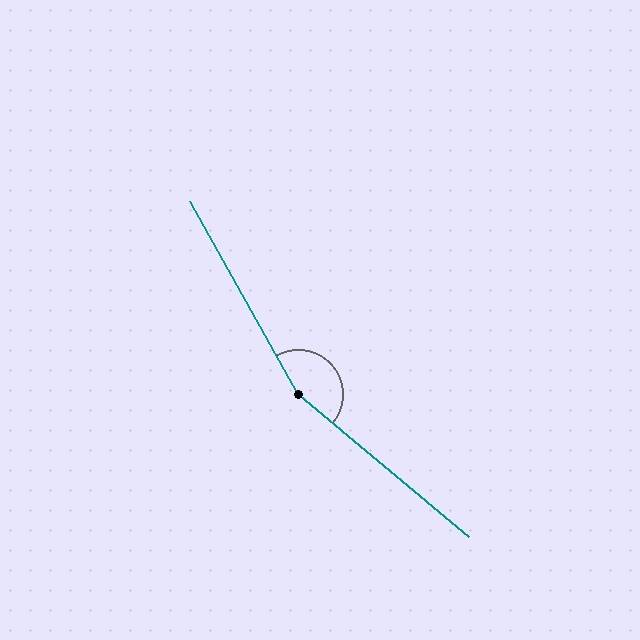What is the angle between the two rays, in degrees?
Approximately 159 degrees.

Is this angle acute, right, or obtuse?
It is obtuse.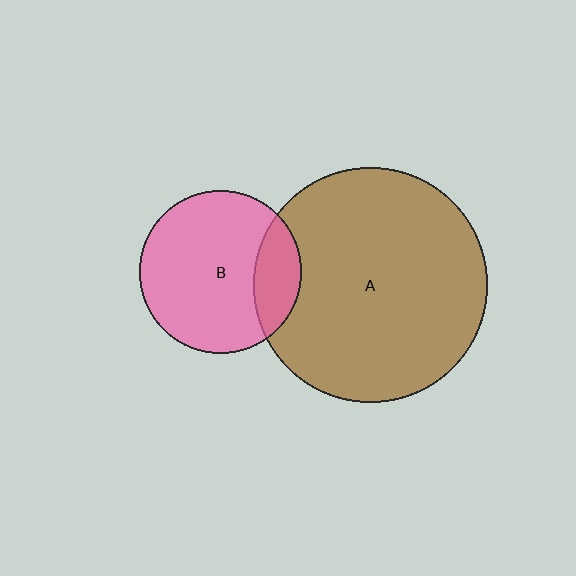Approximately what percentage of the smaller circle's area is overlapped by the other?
Approximately 20%.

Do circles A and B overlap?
Yes.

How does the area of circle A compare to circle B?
Approximately 2.1 times.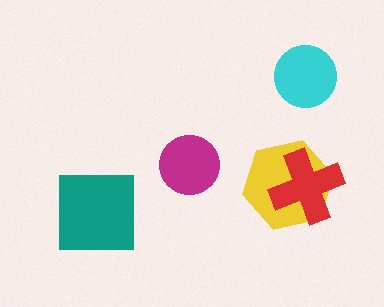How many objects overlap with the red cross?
1 object overlaps with the red cross.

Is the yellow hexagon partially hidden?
Yes, it is partially covered by another shape.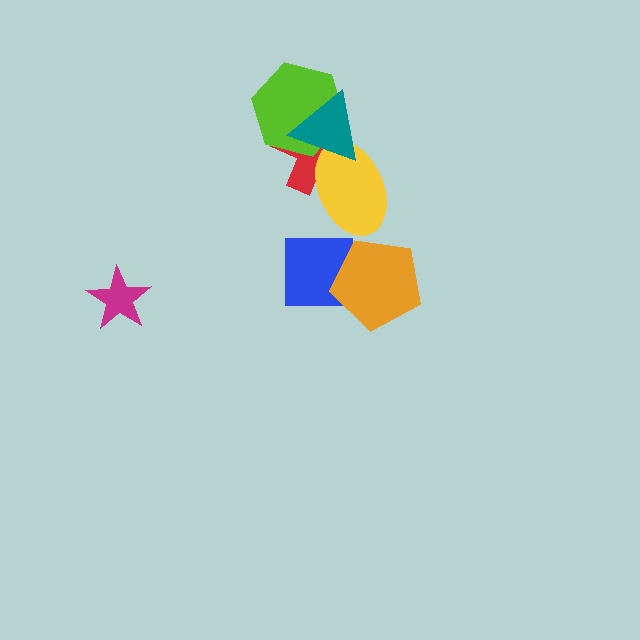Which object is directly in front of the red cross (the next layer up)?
The lime hexagon is directly in front of the red cross.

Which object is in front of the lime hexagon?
The teal triangle is in front of the lime hexagon.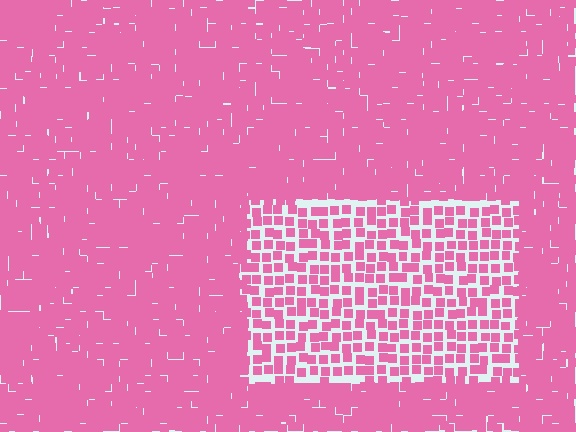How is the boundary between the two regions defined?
The boundary is defined by a change in element density (approximately 2.0x ratio). All elements are the same color, size, and shape.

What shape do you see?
I see a rectangle.